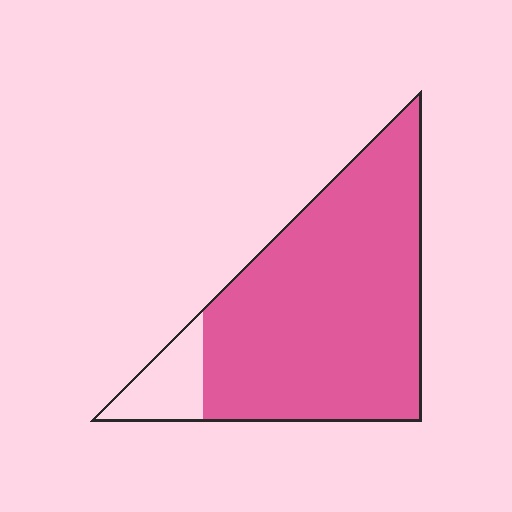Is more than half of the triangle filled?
Yes.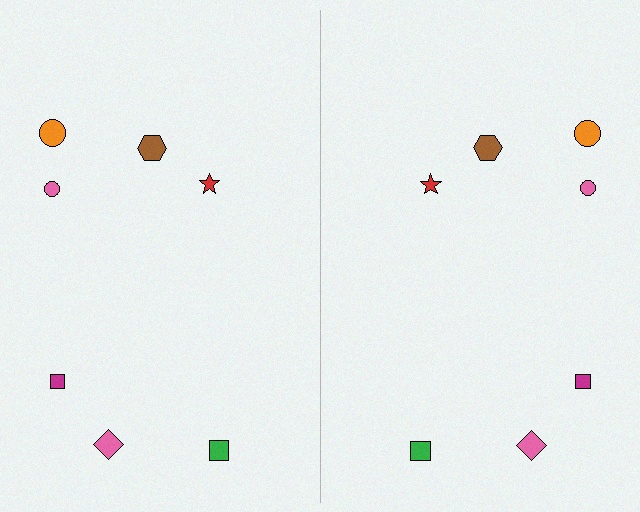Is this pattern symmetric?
Yes, this pattern has bilateral (reflection) symmetry.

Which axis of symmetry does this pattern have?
The pattern has a vertical axis of symmetry running through the center of the image.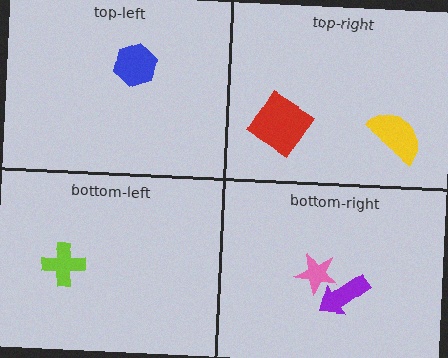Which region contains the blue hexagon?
The top-left region.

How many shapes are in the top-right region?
2.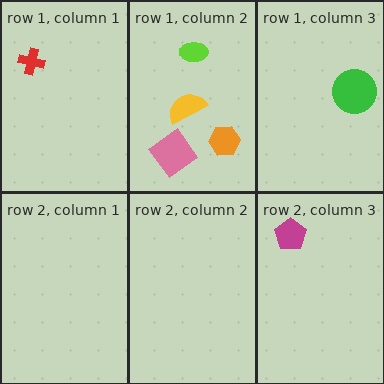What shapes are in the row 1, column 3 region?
The green circle.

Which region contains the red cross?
The row 1, column 1 region.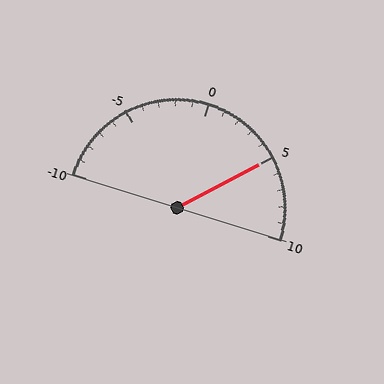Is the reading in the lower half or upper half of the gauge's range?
The reading is in the upper half of the range (-10 to 10).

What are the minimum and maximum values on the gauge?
The gauge ranges from -10 to 10.